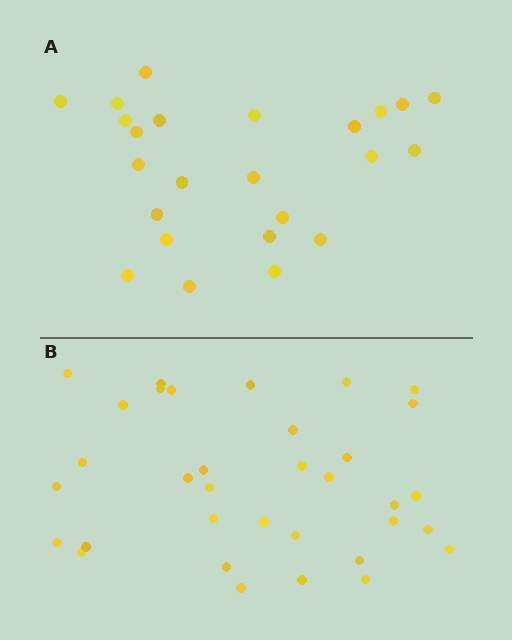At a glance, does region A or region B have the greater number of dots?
Region B (the bottom region) has more dots.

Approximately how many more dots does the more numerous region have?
Region B has roughly 10 or so more dots than region A.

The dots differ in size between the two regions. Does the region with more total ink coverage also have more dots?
No. Region A has more total ink coverage because its dots are larger, but region B actually contains more individual dots. Total area can be misleading — the number of items is what matters here.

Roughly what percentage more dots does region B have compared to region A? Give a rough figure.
About 40% more.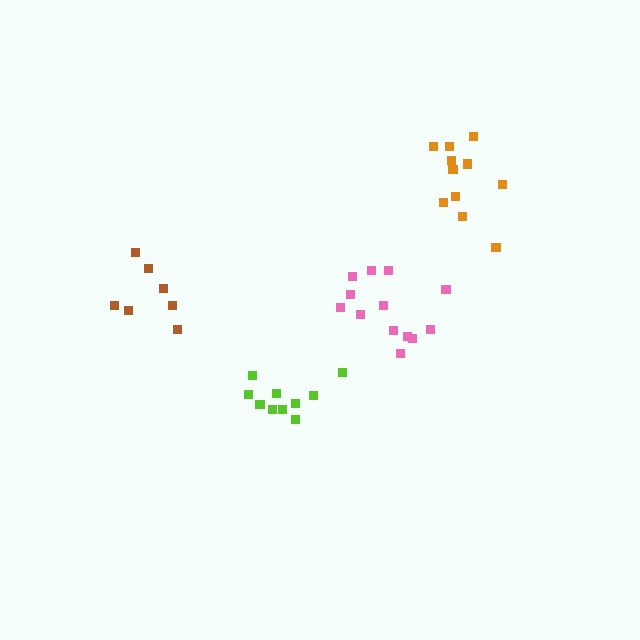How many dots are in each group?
Group 1: 10 dots, Group 2: 11 dots, Group 3: 13 dots, Group 4: 7 dots (41 total).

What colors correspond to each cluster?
The clusters are colored: lime, orange, pink, brown.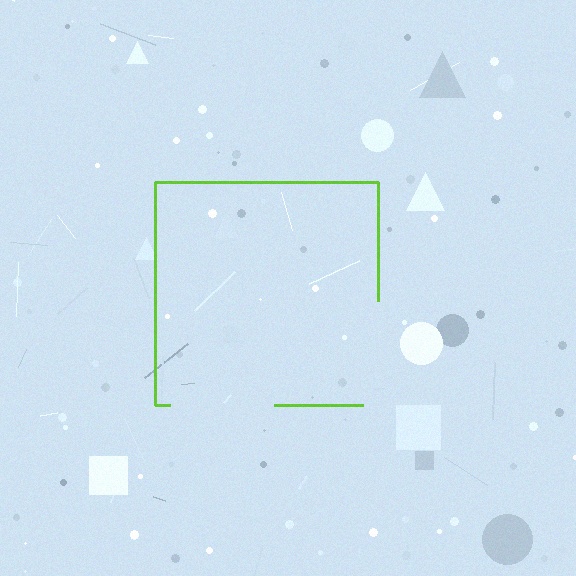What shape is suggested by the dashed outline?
The dashed outline suggests a square.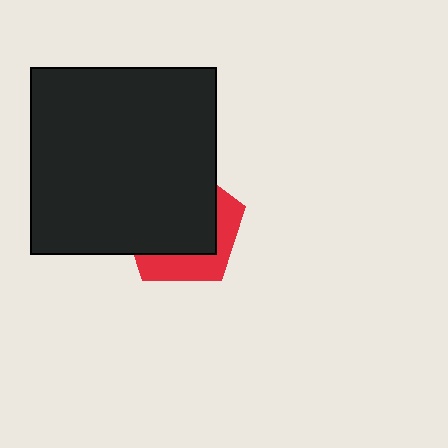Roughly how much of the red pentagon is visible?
A small part of it is visible (roughly 33%).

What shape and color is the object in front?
The object in front is a black square.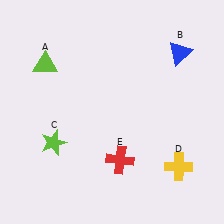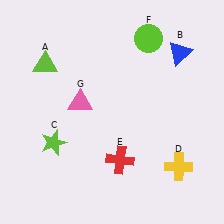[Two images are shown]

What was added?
A lime circle (F), a pink triangle (G) were added in Image 2.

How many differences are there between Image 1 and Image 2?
There are 2 differences between the two images.